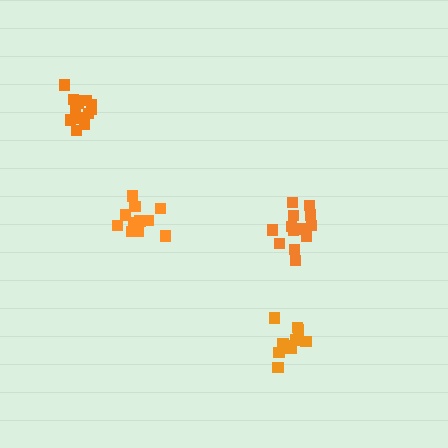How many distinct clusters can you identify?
There are 4 distinct clusters.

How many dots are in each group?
Group 1: 14 dots, Group 2: 13 dots, Group 3: 12 dots, Group 4: 14 dots (53 total).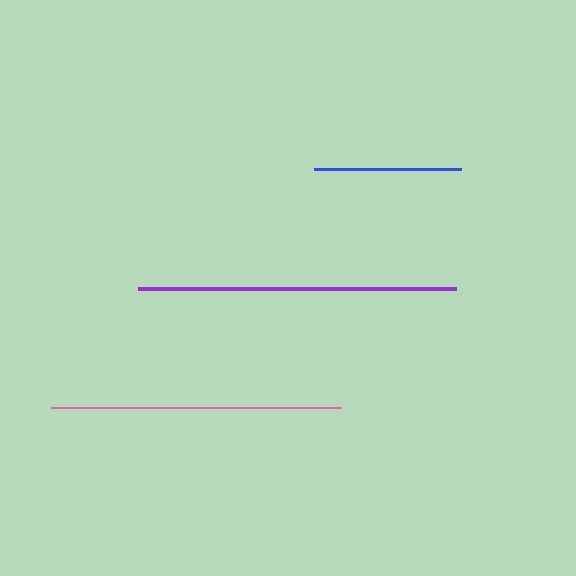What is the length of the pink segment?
The pink segment is approximately 290 pixels long.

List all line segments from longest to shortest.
From longest to shortest: purple, pink, blue.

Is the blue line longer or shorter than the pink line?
The pink line is longer than the blue line.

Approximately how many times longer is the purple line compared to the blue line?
The purple line is approximately 2.2 times the length of the blue line.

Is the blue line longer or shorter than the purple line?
The purple line is longer than the blue line.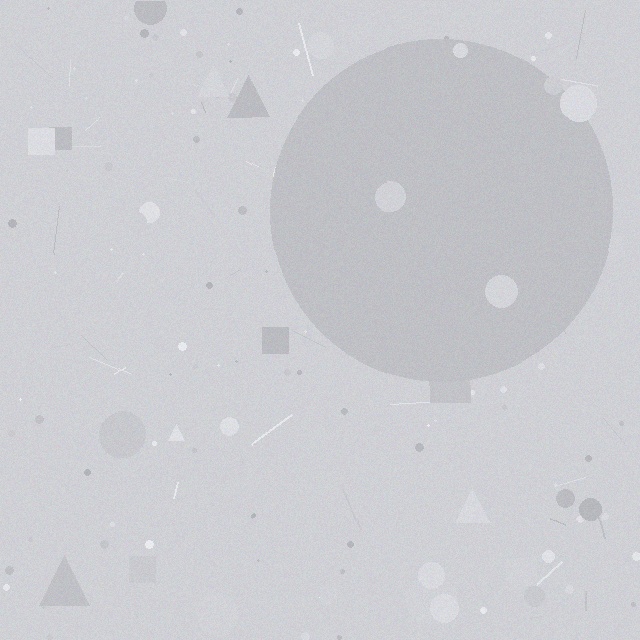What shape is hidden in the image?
A circle is hidden in the image.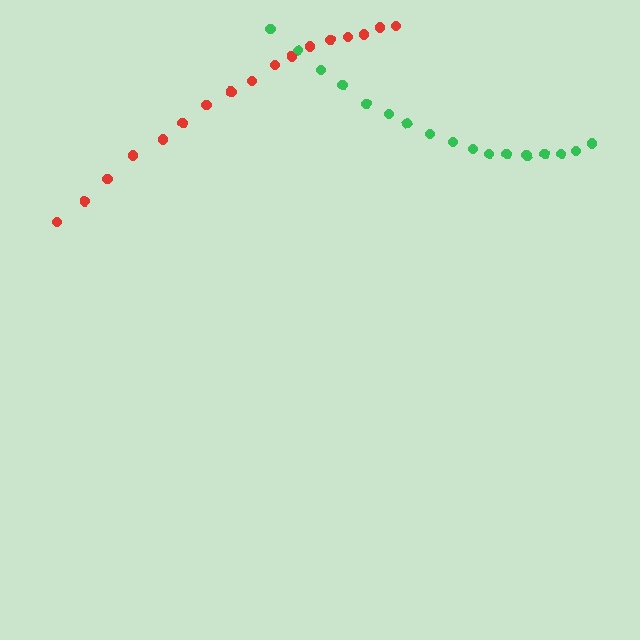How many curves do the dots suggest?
There are 2 distinct paths.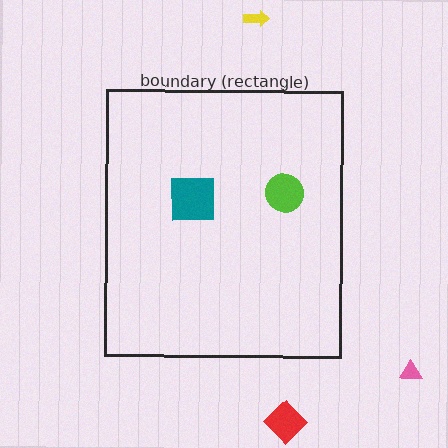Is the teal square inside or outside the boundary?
Inside.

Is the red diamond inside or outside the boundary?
Outside.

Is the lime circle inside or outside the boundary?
Inside.